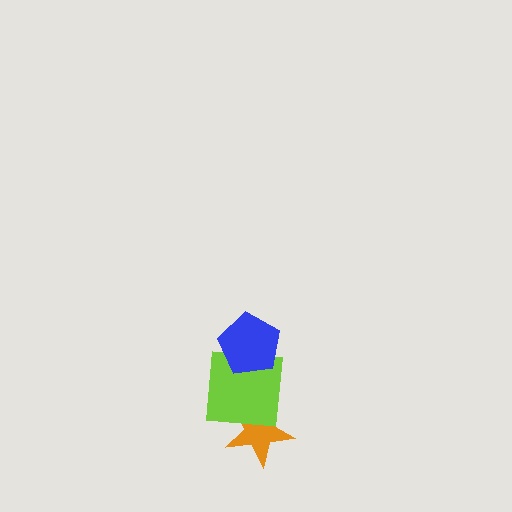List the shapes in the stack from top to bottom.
From top to bottom: the blue pentagon, the lime square, the orange star.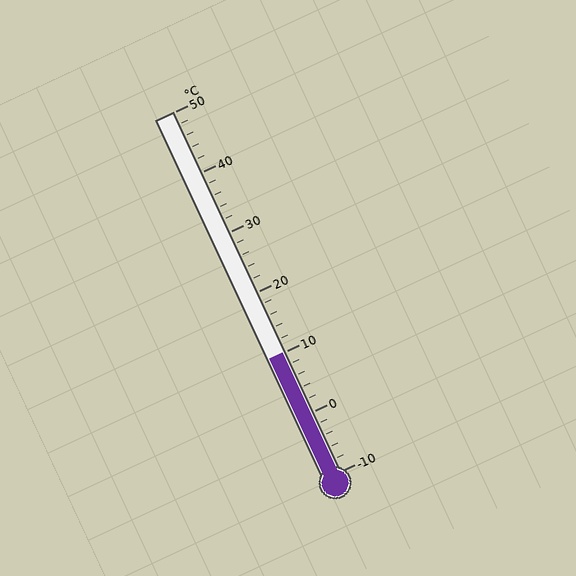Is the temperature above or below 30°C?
The temperature is below 30°C.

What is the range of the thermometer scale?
The thermometer scale ranges from -10°C to 50°C.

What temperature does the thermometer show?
The thermometer shows approximately 10°C.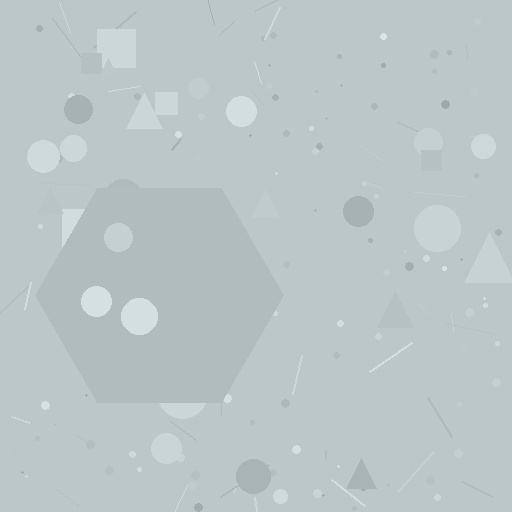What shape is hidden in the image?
A hexagon is hidden in the image.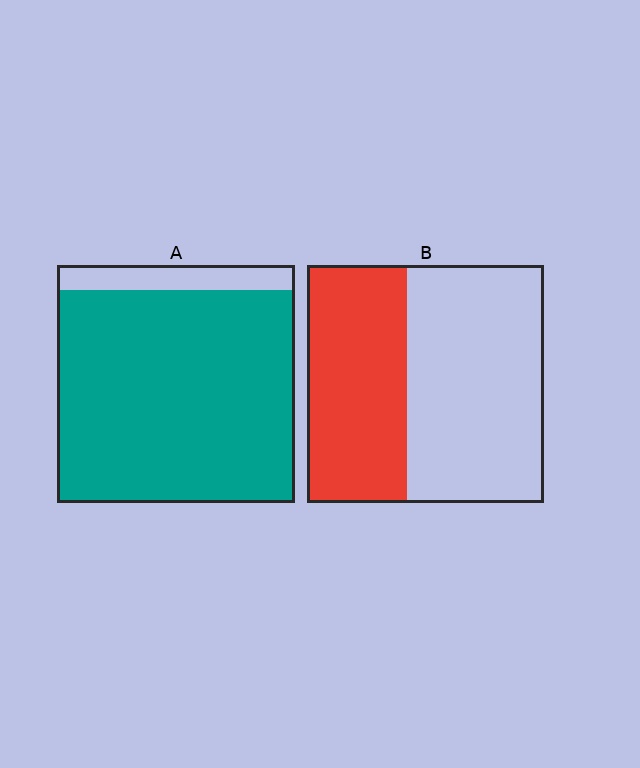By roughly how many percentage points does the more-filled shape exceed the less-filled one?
By roughly 45 percentage points (A over B).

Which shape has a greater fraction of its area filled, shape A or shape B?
Shape A.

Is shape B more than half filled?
No.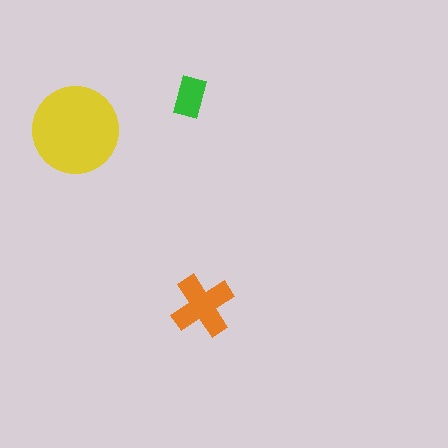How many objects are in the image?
There are 3 objects in the image.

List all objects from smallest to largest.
The green rectangle, the orange cross, the yellow circle.